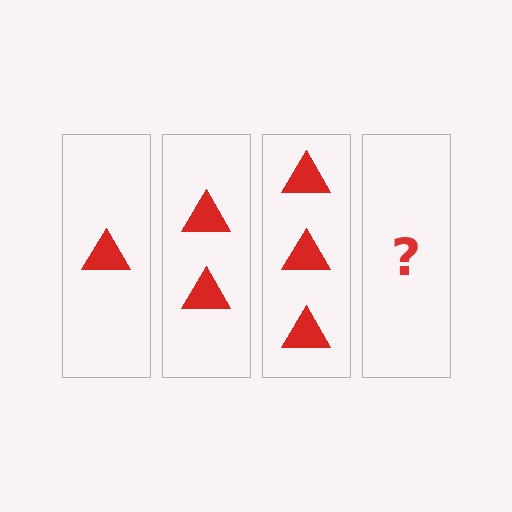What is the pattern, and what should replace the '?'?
The pattern is that each step adds one more triangle. The '?' should be 4 triangles.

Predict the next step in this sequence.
The next step is 4 triangles.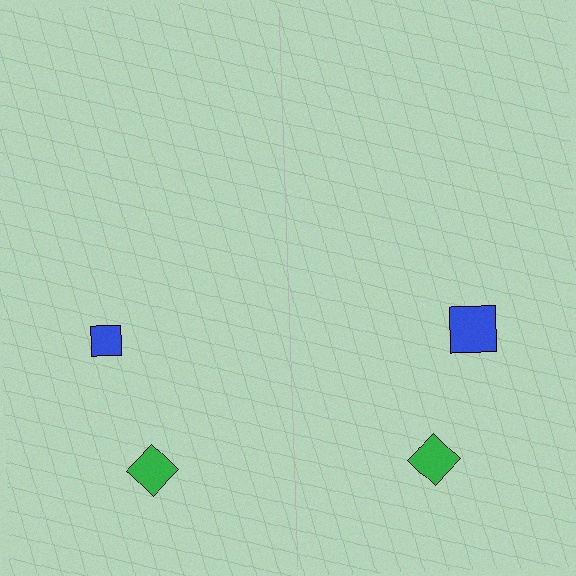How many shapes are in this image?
There are 4 shapes in this image.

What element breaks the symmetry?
The blue square on the right side has a different size than its mirror counterpart.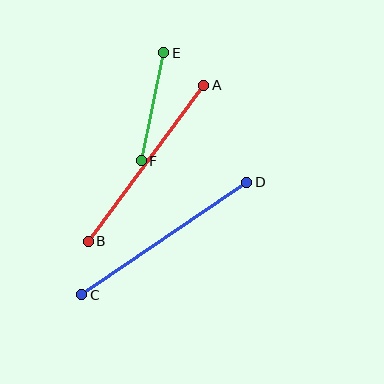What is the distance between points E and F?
The distance is approximately 110 pixels.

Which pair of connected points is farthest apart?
Points C and D are farthest apart.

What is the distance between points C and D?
The distance is approximately 200 pixels.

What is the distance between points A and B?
The distance is approximately 194 pixels.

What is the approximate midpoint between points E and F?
The midpoint is at approximately (152, 107) pixels.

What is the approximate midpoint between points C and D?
The midpoint is at approximately (164, 238) pixels.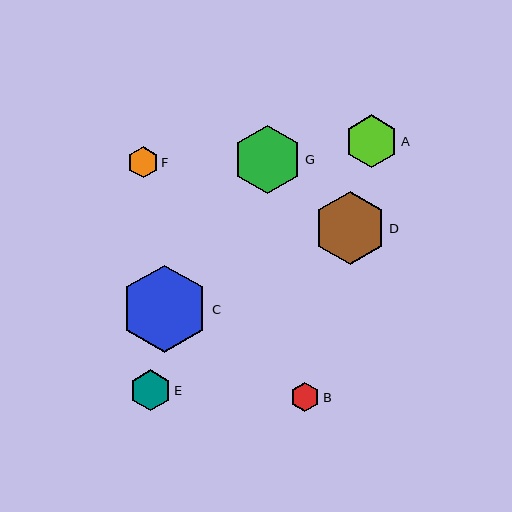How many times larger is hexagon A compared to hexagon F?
Hexagon A is approximately 1.7 times the size of hexagon F.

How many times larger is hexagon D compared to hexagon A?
Hexagon D is approximately 1.4 times the size of hexagon A.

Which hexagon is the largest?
Hexagon C is the largest with a size of approximately 88 pixels.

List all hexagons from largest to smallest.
From largest to smallest: C, D, G, A, E, F, B.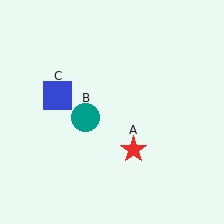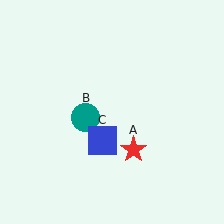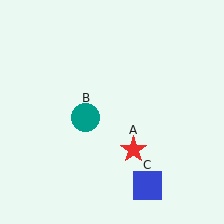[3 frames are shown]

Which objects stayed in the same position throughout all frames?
Red star (object A) and teal circle (object B) remained stationary.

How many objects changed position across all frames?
1 object changed position: blue square (object C).